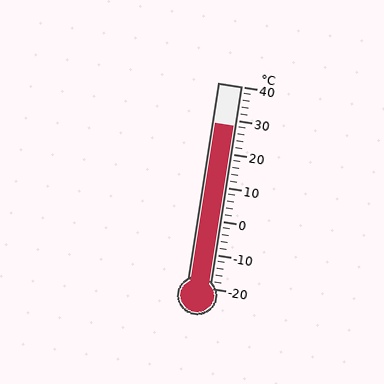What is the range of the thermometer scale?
The thermometer scale ranges from -20°C to 40°C.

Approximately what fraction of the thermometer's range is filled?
The thermometer is filled to approximately 80% of its range.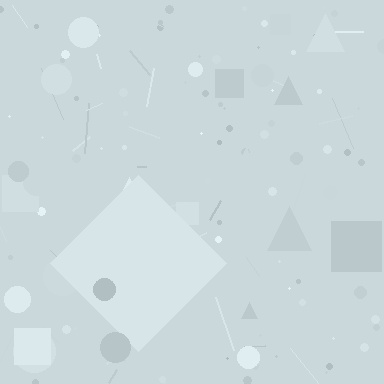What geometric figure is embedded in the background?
A diamond is embedded in the background.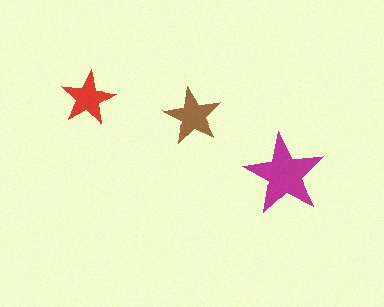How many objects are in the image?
There are 3 objects in the image.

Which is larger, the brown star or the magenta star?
The magenta one.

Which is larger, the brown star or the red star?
The brown one.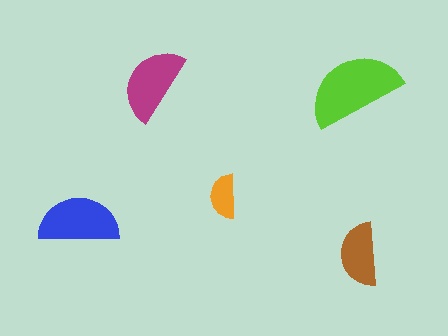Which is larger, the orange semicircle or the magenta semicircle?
The magenta one.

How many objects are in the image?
There are 5 objects in the image.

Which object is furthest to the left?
The blue semicircle is leftmost.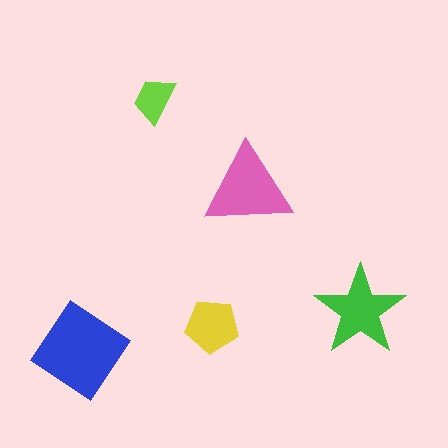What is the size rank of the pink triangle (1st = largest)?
2nd.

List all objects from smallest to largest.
The lime trapezoid, the yellow pentagon, the green star, the pink triangle, the blue diamond.